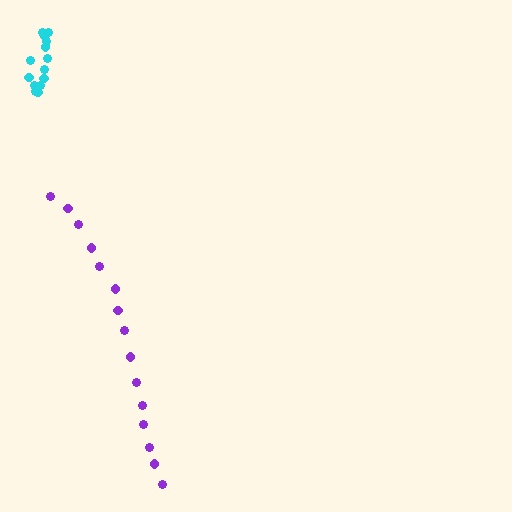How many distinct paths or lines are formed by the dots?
There are 2 distinct paths.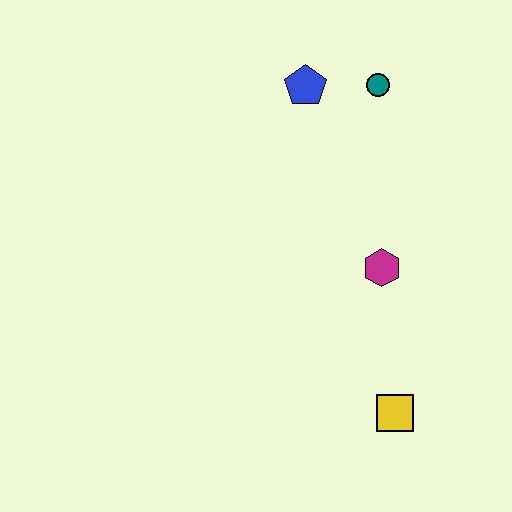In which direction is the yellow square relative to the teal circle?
The yellow square is below the teal circle.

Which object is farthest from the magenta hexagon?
The blue pentagon is farthest from the magenta hexagon.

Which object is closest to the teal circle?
The blue pentagon is closest to the teal circle.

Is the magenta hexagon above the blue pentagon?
No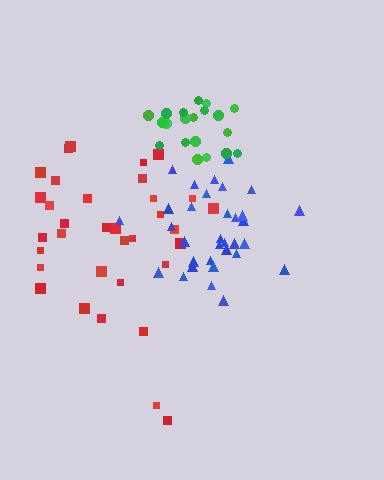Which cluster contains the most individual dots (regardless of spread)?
Red (34).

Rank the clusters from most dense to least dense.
green, blue, red.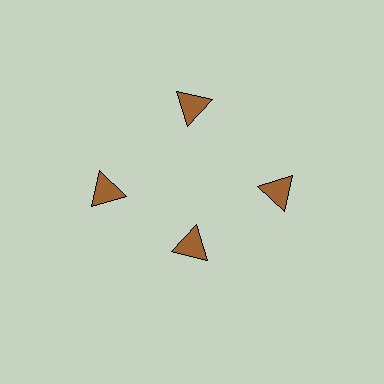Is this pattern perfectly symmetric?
No. The 4 brown triangles are arranged in a ring, but one element near the 6 o'clock position is pulled inward toward the center, breaking the 4-fold rotational symmetry.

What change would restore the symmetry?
The symmetry would be restored by moving it outward, back onto the ring so that all 4 triangles sit at equal angles and equal distance from the center.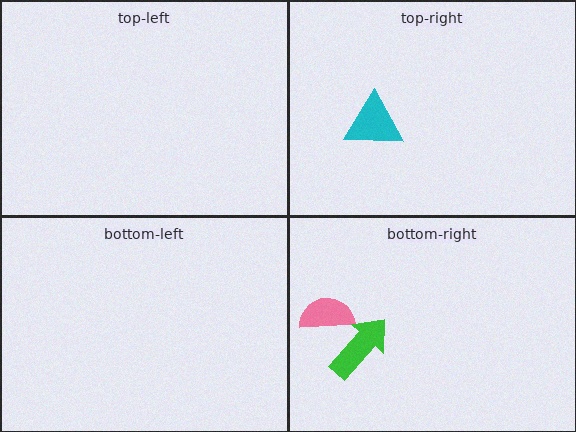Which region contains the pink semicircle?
The bottom-right region.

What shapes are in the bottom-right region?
The pink semicircle, the green arrow.